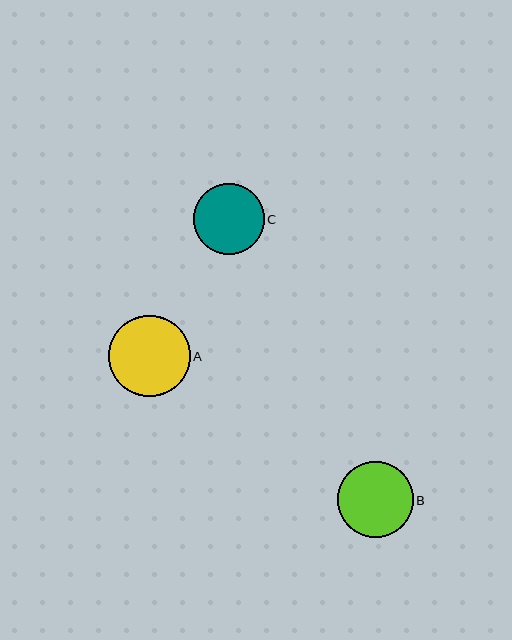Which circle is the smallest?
Circle C is the smallest with a size of approximately 71 pixels.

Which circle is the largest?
Circle A is the largest with a size of approximately 81 pixels.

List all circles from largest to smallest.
From largest to smallest: A, B, C.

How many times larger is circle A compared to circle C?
Circle A is approximately 1.1 times the size of circle C.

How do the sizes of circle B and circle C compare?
Circle B and circle C are approximately the same size.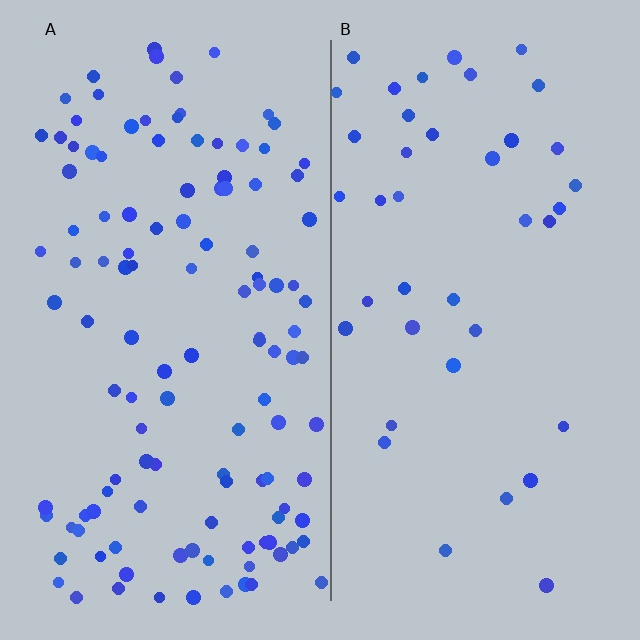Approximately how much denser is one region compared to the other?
Approximately 3.0× — region A over region B.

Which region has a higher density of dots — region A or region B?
A (the left).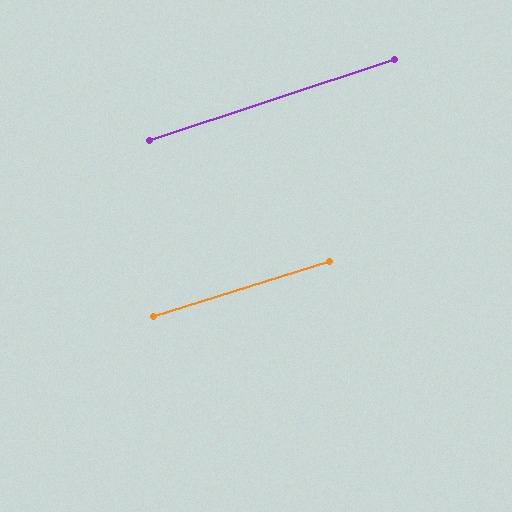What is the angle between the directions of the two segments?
Approximately 1 degree.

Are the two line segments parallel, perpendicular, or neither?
Parallel — their directions differ by only 1.0°.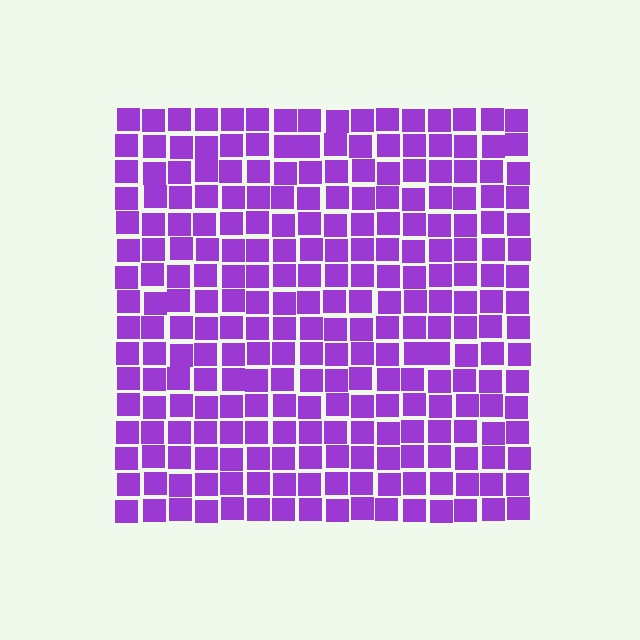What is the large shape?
The large shape is a square.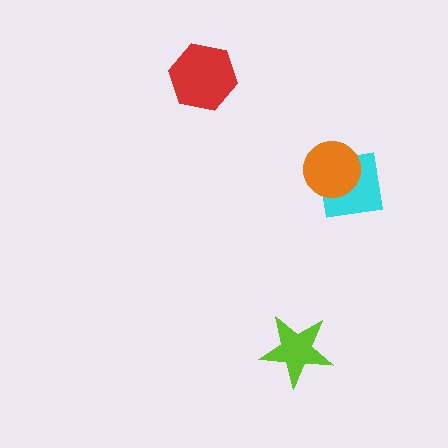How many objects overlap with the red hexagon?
0 objects overlap with the red hexagon.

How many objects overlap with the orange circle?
1 object overlaps with the orange circle.